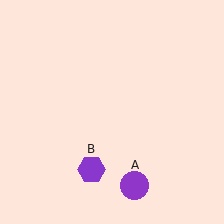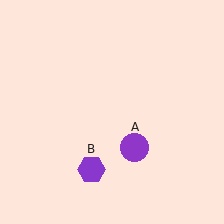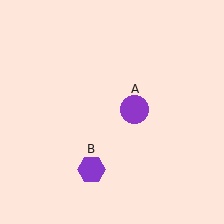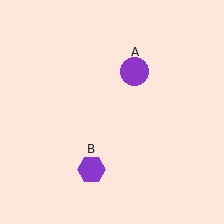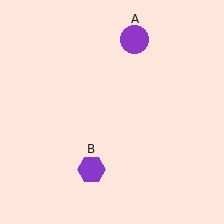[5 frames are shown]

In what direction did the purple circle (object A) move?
The purple circle (object A) moved up.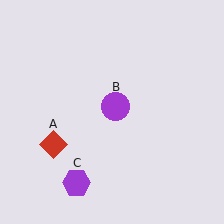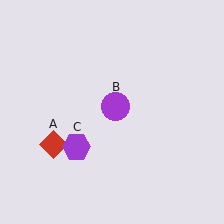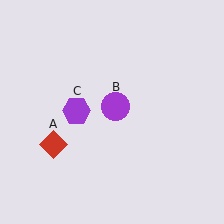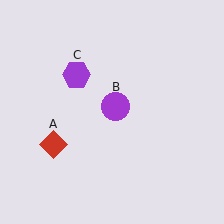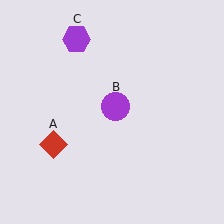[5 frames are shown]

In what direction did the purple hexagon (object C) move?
The purple hexagon (object C) moved up.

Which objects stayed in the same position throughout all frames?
Red diamond (object A) and purple circle (object B) remained stationary.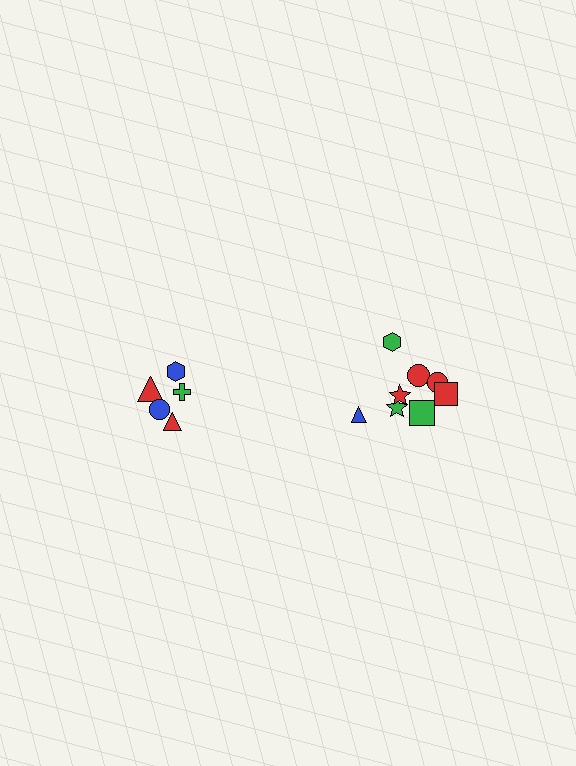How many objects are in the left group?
There are 5 objects.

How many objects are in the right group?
There are 8 objects.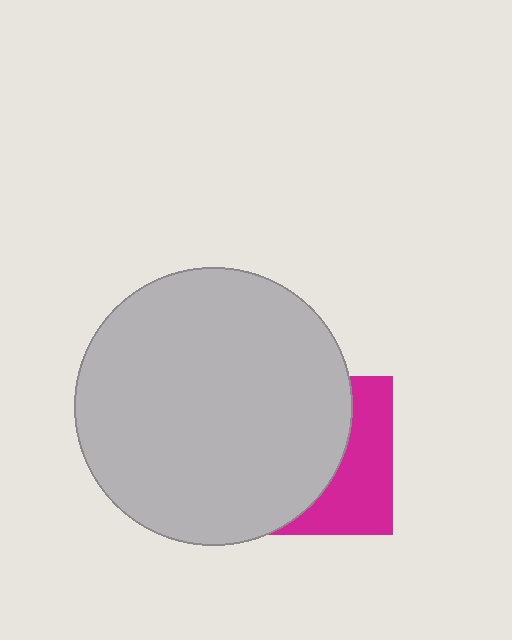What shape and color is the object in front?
The object in front is a light gray circle.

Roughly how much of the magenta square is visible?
A small part of it is visible (roughly 38%).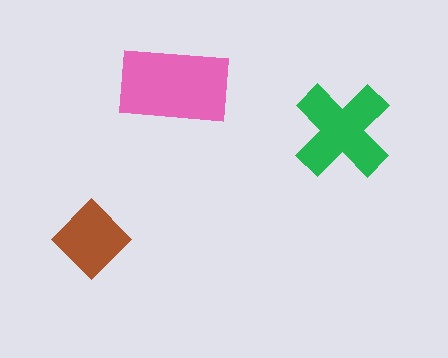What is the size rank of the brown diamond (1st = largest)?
3rd.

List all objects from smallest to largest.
The brown diamond, the green cross, the pink rectangle.